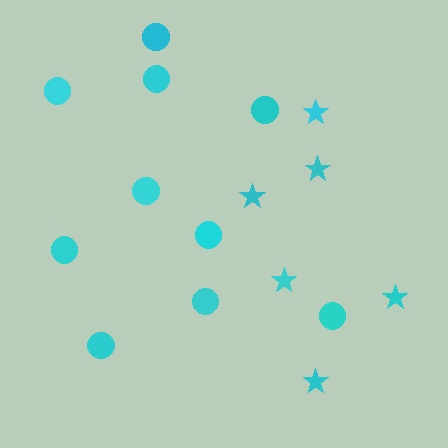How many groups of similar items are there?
There are 2 groups: one group of stars (6) and one group of circles (10).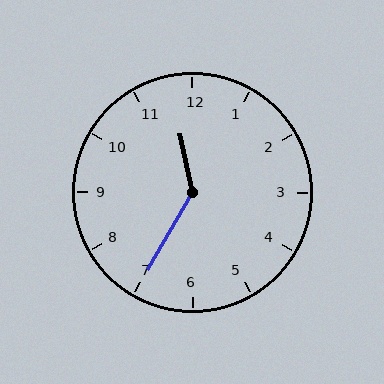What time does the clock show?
11:35.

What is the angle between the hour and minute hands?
Approximately 138 degrees.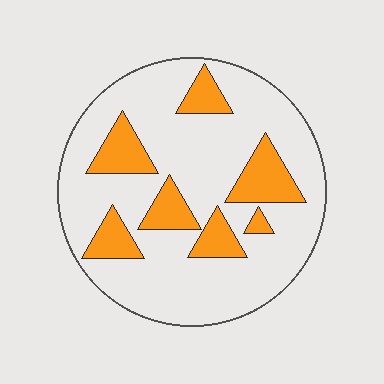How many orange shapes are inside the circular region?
7.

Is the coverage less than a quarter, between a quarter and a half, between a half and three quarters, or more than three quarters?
Less than a quarter.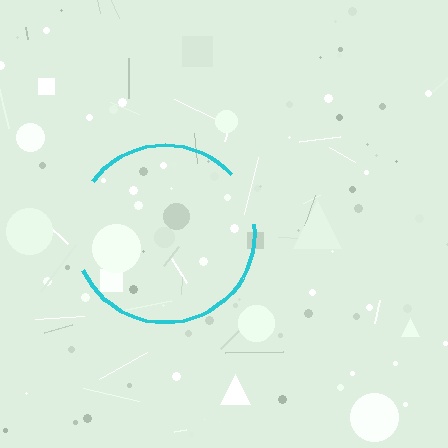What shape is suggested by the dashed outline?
The dashed outline suggests a circle.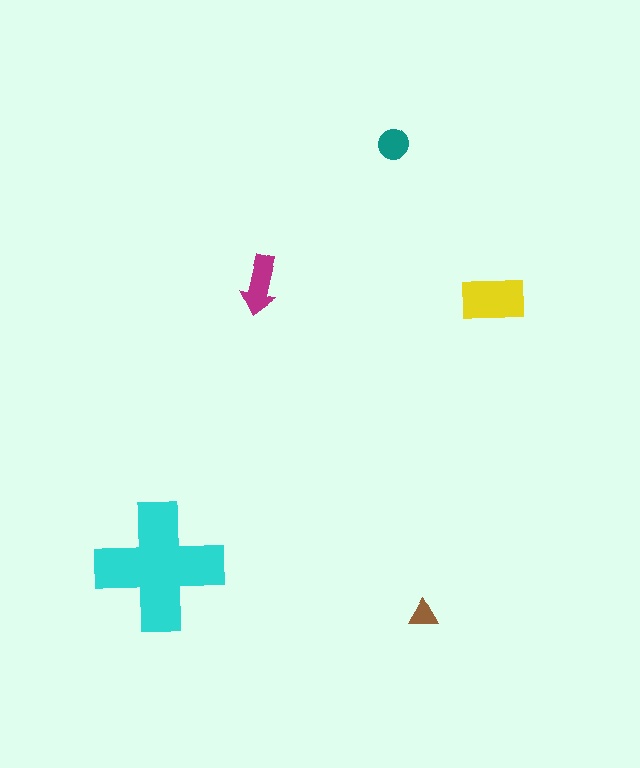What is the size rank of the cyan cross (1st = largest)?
1st.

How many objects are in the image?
There are 5 objects in the image.